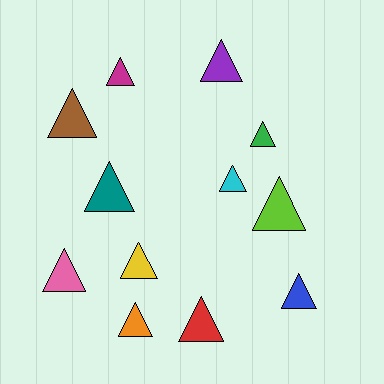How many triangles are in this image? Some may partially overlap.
There are 12 triangles.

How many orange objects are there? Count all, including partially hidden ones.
There is 1 orange object.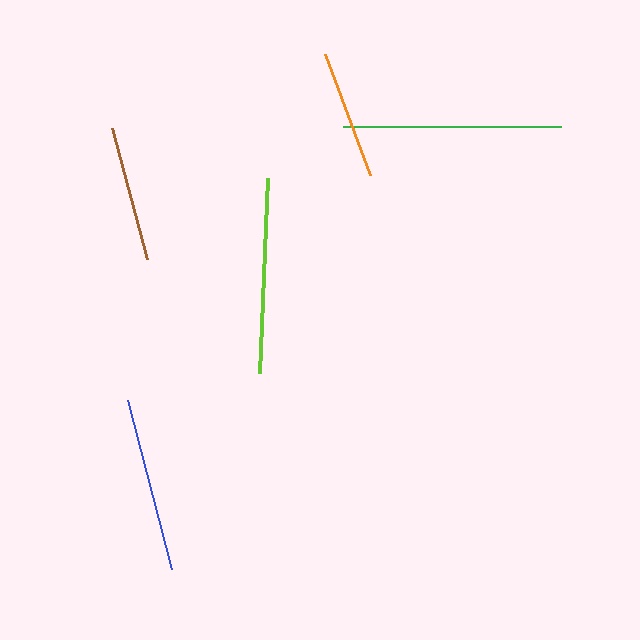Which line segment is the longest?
The green line is the longest at approximately 218 pixels.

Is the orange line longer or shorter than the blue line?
The blue line is longer than the orange line.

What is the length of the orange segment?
The orange segment is approximately 130 pixels long.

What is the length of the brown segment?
The brown segment is approximately 137 pixels long.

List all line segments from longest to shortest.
From longest to shortest: green, lime, blue, brown, orange.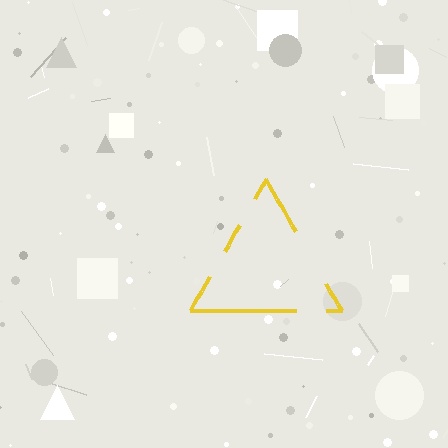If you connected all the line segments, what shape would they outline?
They would outline a triangle.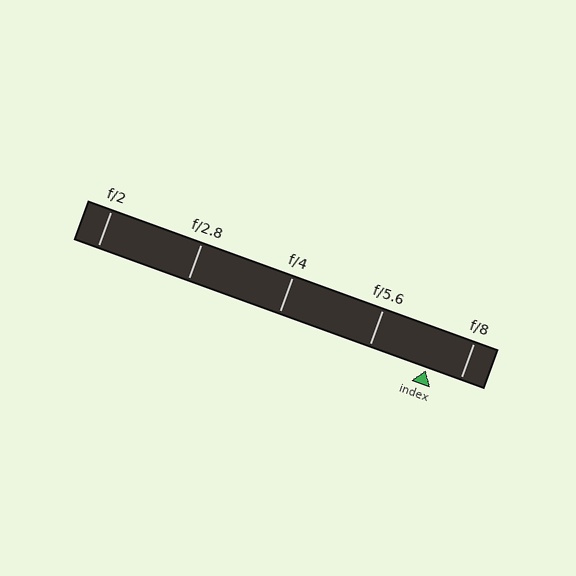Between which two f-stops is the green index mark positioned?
The index mark is between f/5.6 and f/8.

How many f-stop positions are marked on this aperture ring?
There are 5 f-stop positions marked.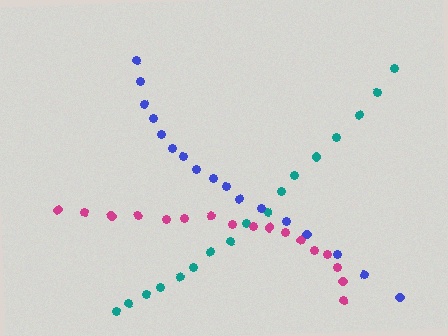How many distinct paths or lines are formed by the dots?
There are 3 distinct paths.